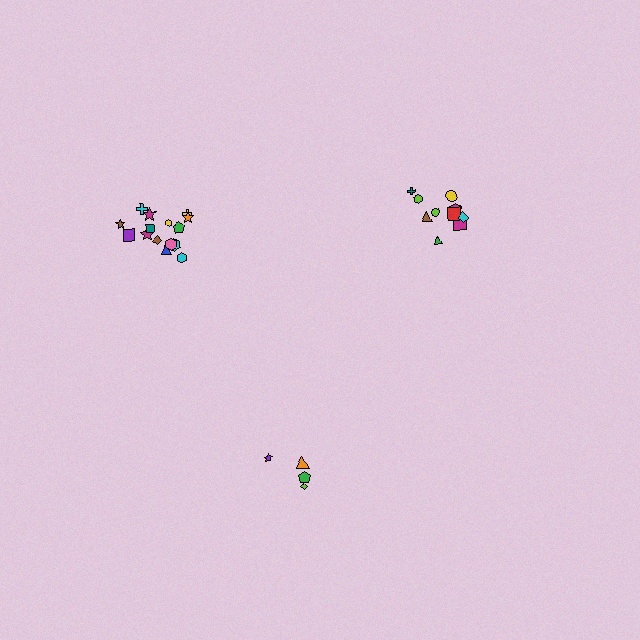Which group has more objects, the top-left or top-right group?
The top-left group.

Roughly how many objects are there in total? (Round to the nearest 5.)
Roughly 30 objects in total.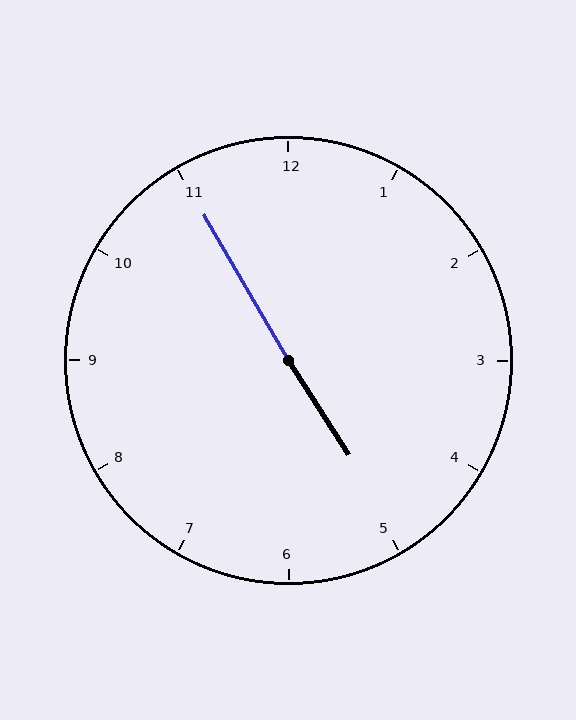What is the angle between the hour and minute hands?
Approximately 178 degrees.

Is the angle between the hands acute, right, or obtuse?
It is obtuse.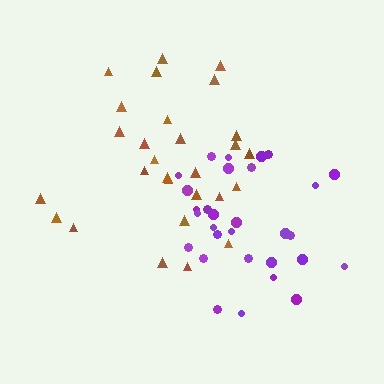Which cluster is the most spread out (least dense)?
Brown.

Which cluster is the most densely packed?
Purple.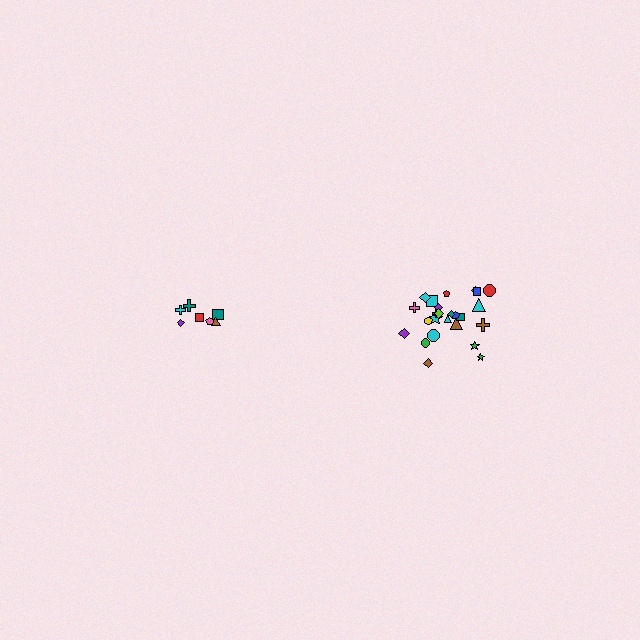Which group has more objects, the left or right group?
The right group.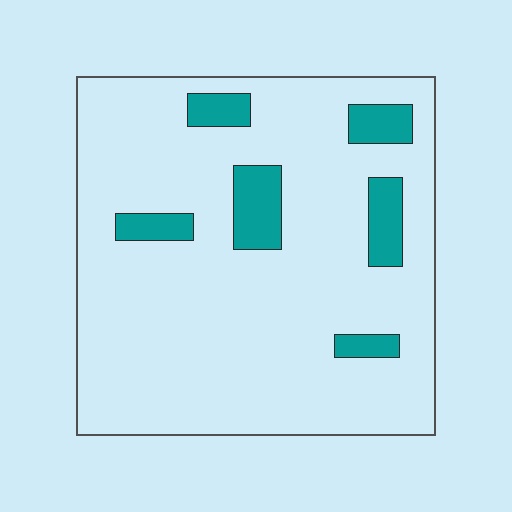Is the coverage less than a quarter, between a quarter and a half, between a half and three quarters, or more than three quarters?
Less than a quarter.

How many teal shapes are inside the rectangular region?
6.